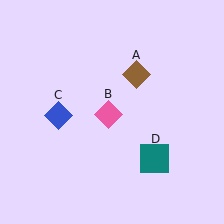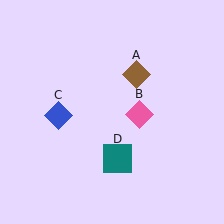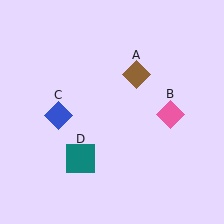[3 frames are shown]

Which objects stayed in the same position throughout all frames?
Brown diamond (object A) and blue diamond (object C) remained stationary.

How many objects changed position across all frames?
2 objects changed position: pink diamond (object B), teal square (object D).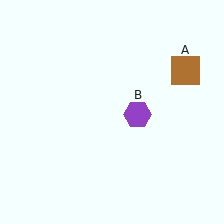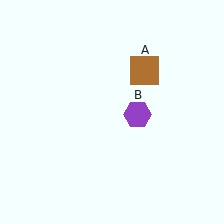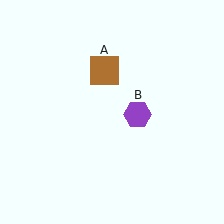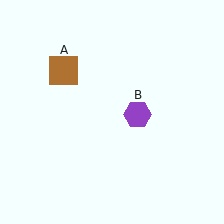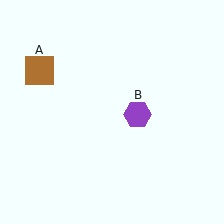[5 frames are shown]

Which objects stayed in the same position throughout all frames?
Purple hexagon (object B) remained stationary.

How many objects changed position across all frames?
1 object changed position: brown square (object A).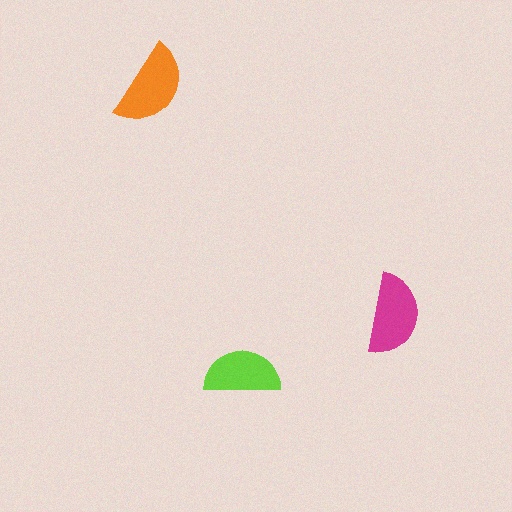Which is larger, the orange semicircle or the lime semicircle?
The orange one.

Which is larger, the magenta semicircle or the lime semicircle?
The magenta one.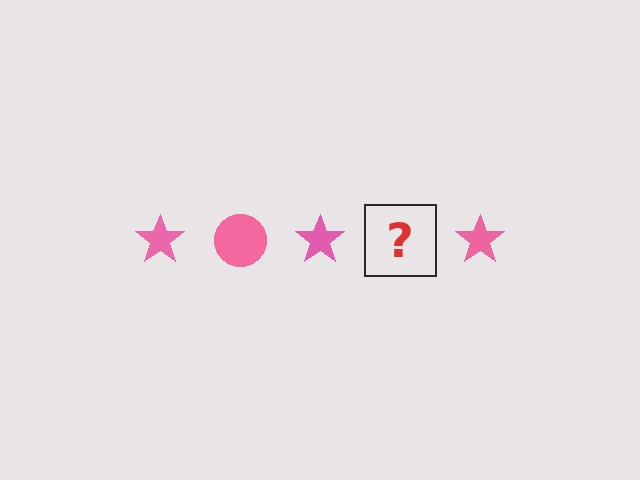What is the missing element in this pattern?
The missing element is a pink circle.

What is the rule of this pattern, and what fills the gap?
The rule is that the pattern cycles through star, circle shapes in pink. The gap should be filled with a pink circle.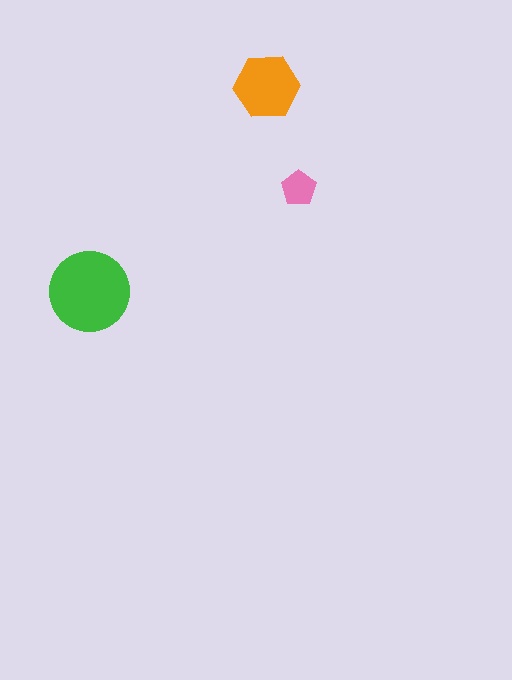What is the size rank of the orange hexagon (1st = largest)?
2nd.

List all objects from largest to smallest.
The green circle, the orange hexagon, the pink pentagon.